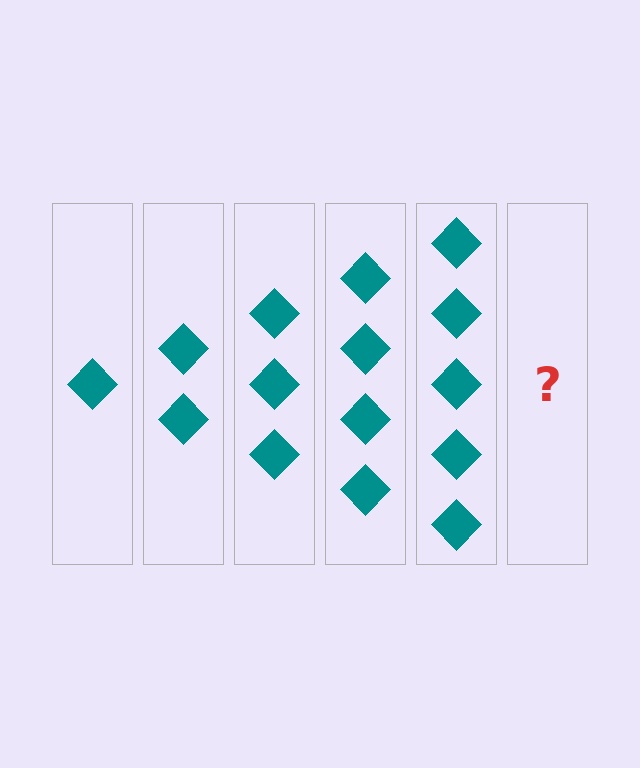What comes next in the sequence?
The next element should be 6 diamonds.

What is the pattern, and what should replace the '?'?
The pattern is that each step adds one more diamond. The '?' should be 6 diamonds.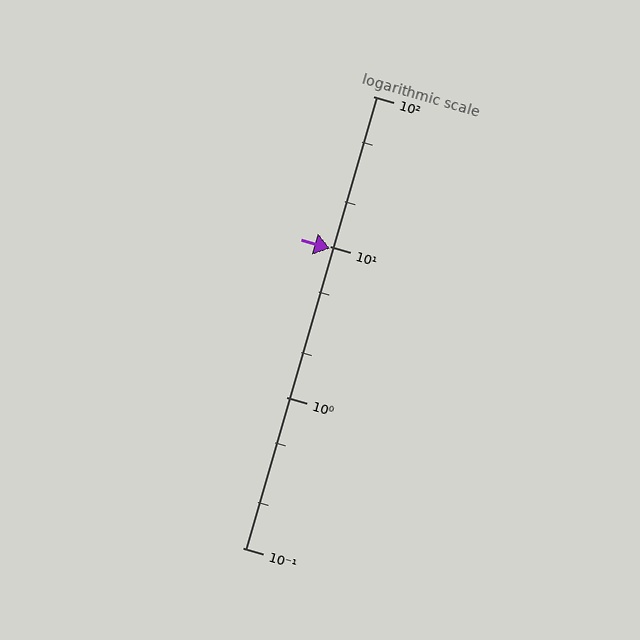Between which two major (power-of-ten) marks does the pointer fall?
The pointer is between 1 and 10.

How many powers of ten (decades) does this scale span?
The scale spans 3 decades, from 0.1 to 100.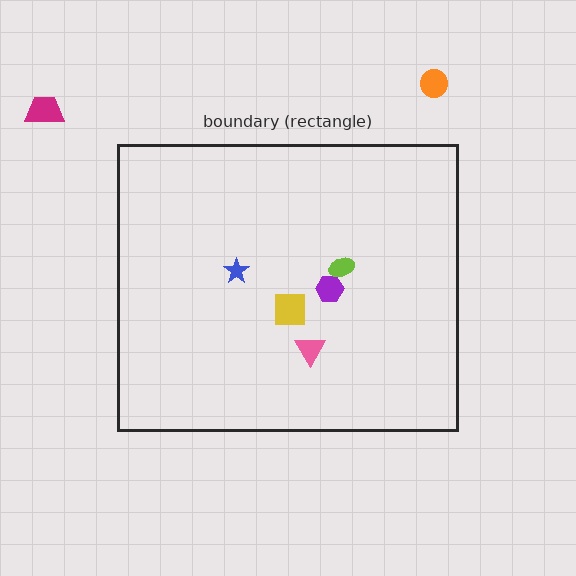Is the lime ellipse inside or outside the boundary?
Inside.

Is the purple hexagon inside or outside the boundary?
Inside.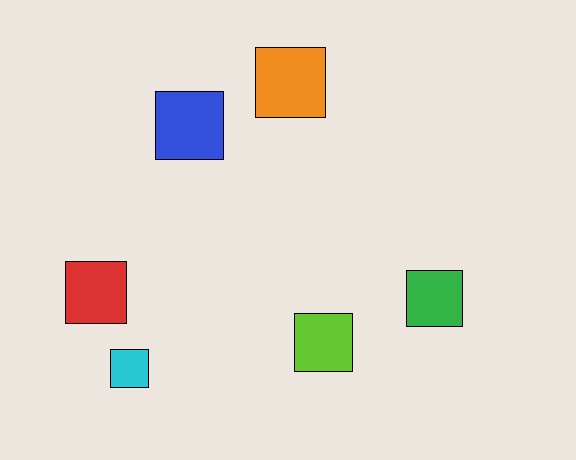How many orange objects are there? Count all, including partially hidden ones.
There is 1 orange object.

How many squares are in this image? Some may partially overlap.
There are 6 squares.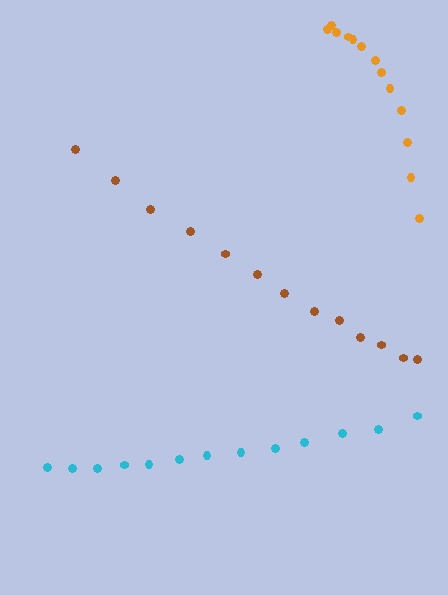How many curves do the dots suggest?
There are 3 distinct paths.